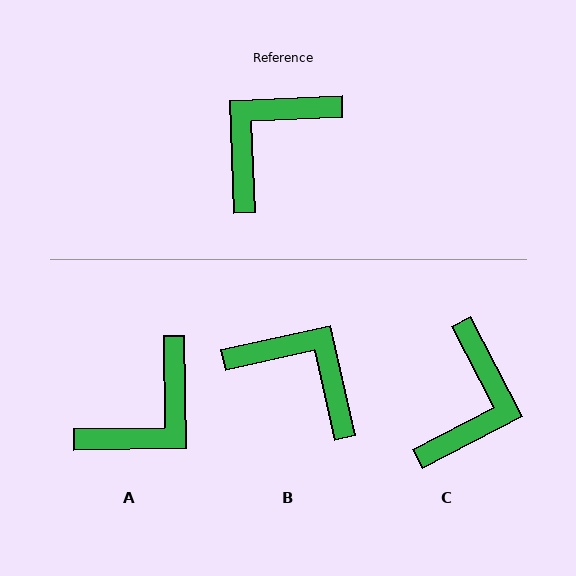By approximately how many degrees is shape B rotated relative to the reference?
Approximately 80 degrees clockwise.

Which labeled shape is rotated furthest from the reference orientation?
A, about 179 degrees away.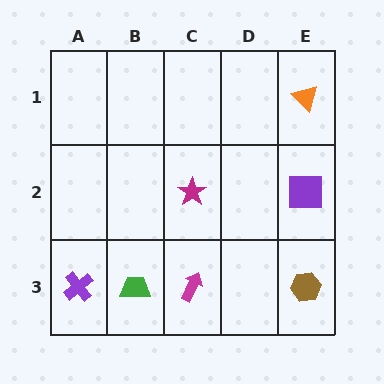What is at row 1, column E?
An orange triangle.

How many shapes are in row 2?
2 shapes.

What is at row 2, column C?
A magenta star.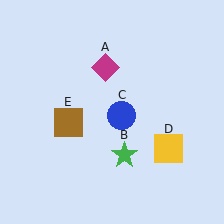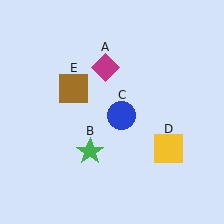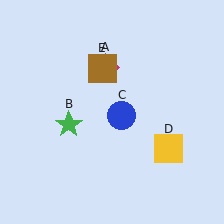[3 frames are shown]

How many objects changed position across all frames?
2 objects changed position: green star (object B), brown square (object E).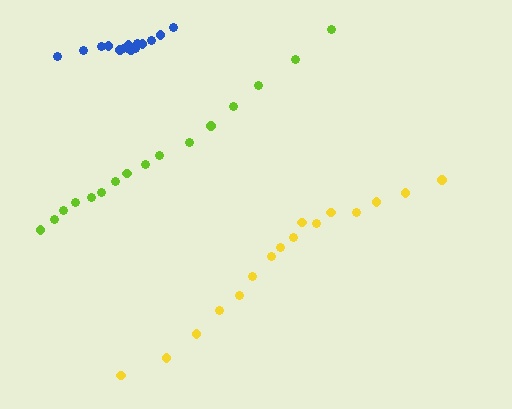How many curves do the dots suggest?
There are 3 distinct paths.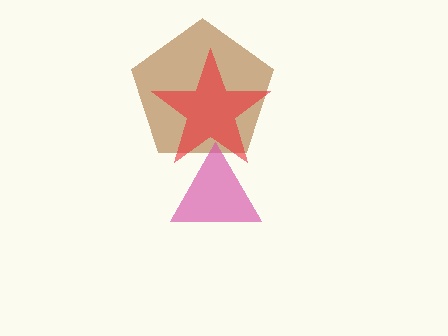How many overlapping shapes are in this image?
There are 3 overlapping shapes in the image.